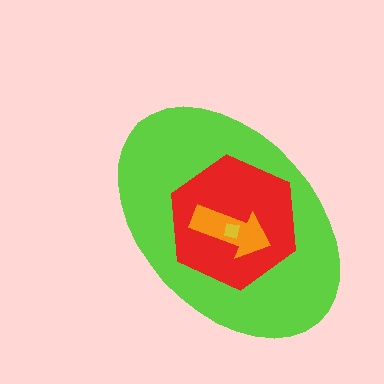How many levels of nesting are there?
4.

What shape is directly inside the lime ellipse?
The red hexagon.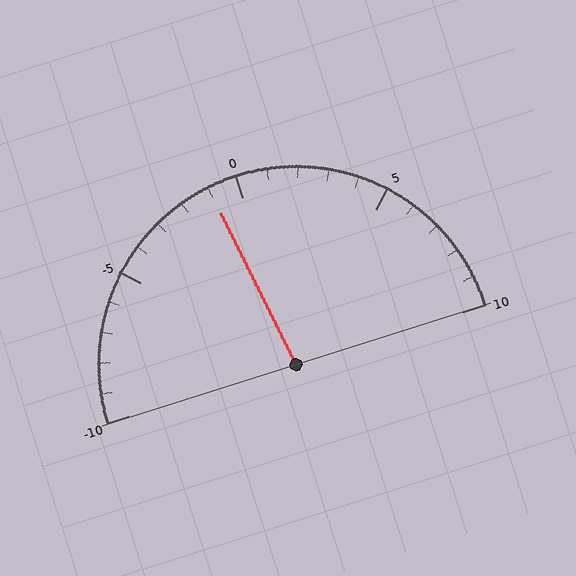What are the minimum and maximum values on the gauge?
The gauge ranges from -10 to 10.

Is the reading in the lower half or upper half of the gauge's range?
The reading is in the lower half of the range (-10 to 10).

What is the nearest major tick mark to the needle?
The nearest major tick mark is 0.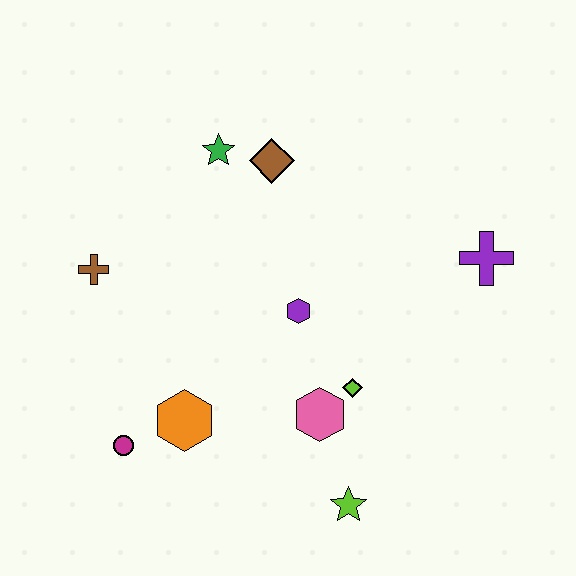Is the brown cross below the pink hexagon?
No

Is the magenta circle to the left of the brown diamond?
Yes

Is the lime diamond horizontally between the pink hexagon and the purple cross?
Yes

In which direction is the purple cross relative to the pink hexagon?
The purple cross is to the right of the pink hexagon.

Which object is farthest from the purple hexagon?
The magenta circle is farthest from the purple hexagon.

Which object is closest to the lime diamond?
The pink hexagon is closest to the lime diamond.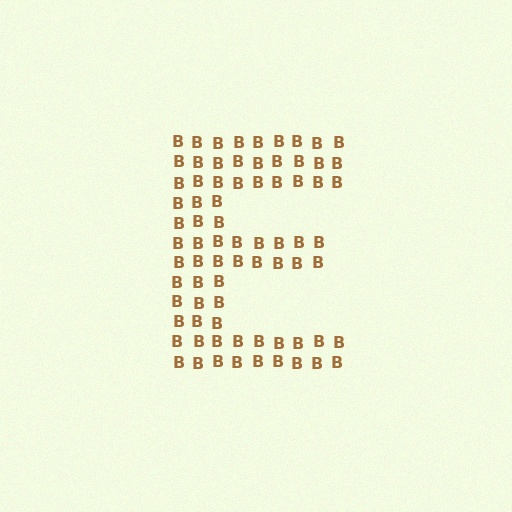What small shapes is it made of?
It is made of small letter B's.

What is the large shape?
The large shape is the letter E.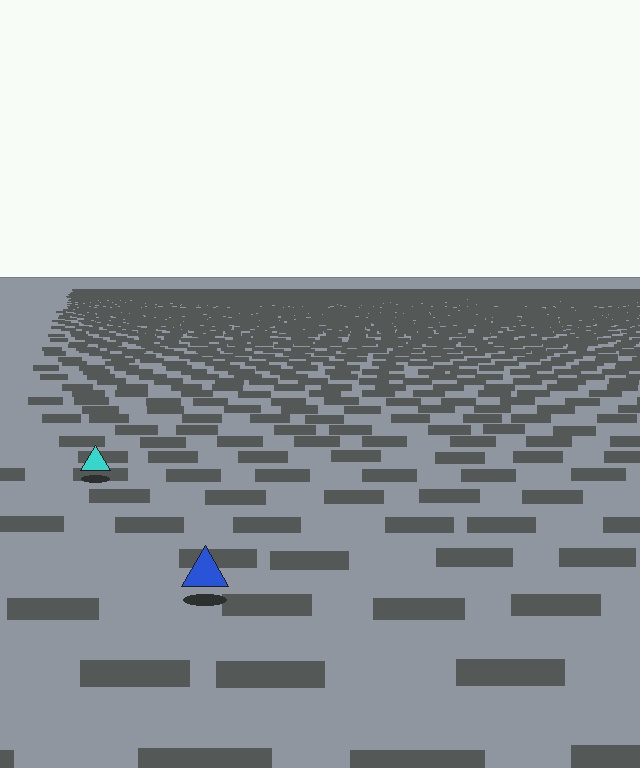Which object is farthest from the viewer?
The cyan triangle is farthest from the viewer. It appears smaller and the ground texture around it is denser.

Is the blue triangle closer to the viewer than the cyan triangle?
Yes. The blue triangle is closer — you can tell from the texture gradient: the ground texture is coarser near it.